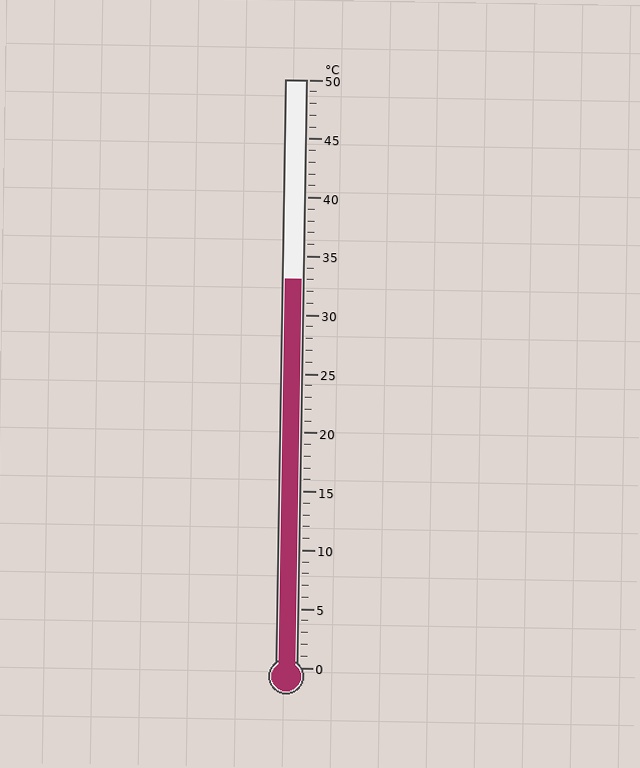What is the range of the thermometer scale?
The thermometer scale ranges from 0°C to 50°C.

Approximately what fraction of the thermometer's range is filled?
The thermometer is filled to approximately 65% of its range.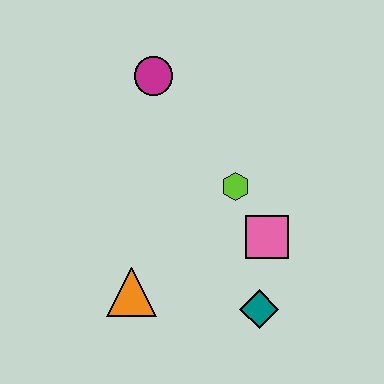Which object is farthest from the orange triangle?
The magenta circle is farthest from the orange triangle.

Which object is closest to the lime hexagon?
The pink square is closest to the lime hexagon.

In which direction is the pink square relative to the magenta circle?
The pink square is below the magenta circle.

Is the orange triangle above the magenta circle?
No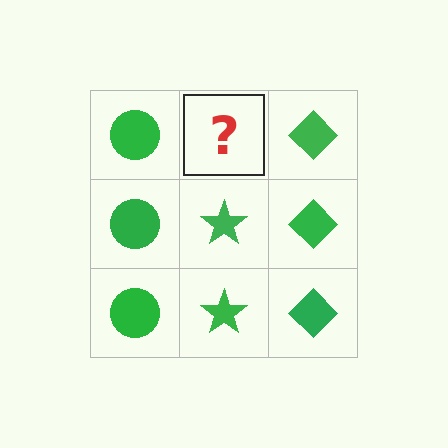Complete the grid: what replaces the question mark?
The question mark should be replaced with a green star.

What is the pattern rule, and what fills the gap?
The rule is that each column has a consistent shape. The gap should be filled with a green star.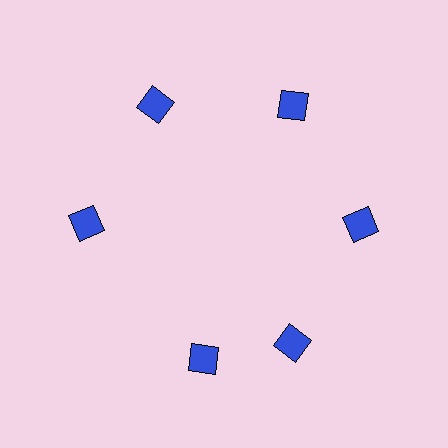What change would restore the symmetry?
The symmetry would be restored by rotating it back into even spacing with its neighbors so that all 6 diamonds sit at equal angles and equal distance from the center.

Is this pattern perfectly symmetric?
No. The 6 blue diamonds are arranged in a ring, but one element near the 7 o'clock position is rotated out of alignment along the ring, breaking the 6-fold rotational symmetry.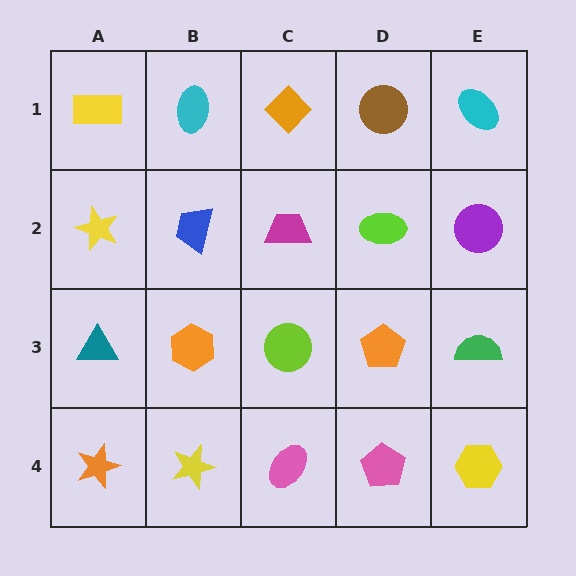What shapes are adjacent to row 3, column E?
A purple circle (row 2, column E), a yellow hexagon (row 4, column E), an orange pentagon (row 3, column D).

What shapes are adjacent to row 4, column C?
A lime circle (row 3, column C), a yellow star (row 4, column B), a pink pentagon (row 4, column D).